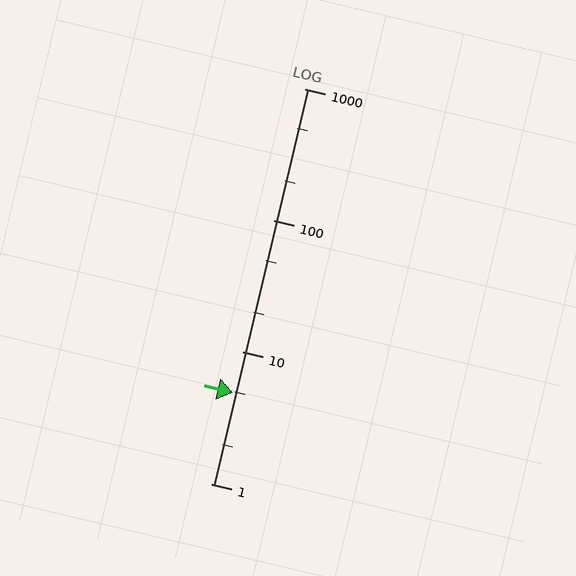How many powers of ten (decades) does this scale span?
The scale spans 3 decades, from 1 to 1000.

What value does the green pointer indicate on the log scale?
The pointer indicates approximately 4.9.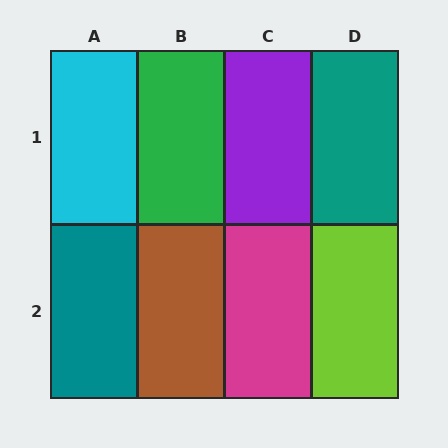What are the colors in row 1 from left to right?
Cyan, green, purple, teal.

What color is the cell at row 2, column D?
Lime.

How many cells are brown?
1 cell is brown.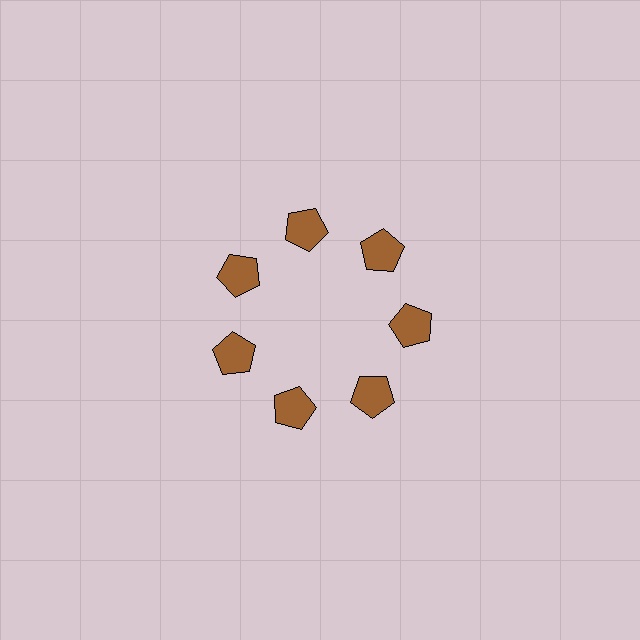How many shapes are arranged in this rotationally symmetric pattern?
There are 7 shapes, arranged in 7 groups of 1.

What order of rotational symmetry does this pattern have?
This pattern has 7-fold rotational symmetry.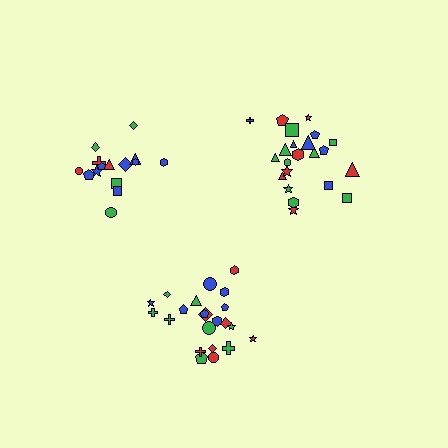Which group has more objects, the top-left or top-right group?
The top-right group.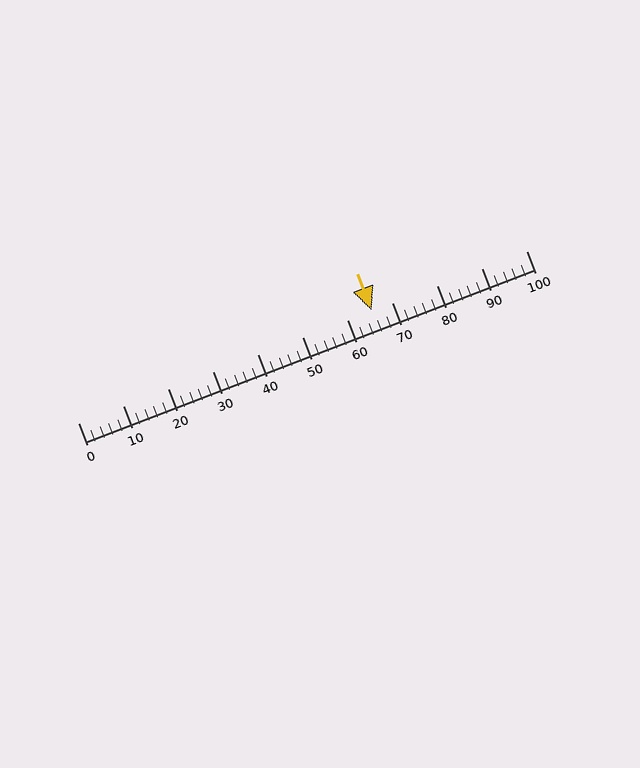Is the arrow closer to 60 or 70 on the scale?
The arrow is closer to 70.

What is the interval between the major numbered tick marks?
The major tick marks are spaced 10 units apart.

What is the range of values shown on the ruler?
The ruler shows values from 0 to 100.